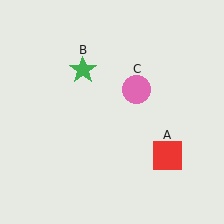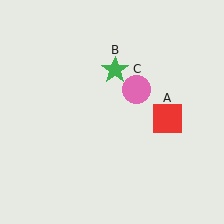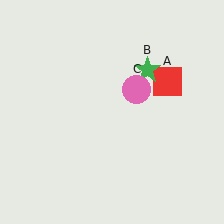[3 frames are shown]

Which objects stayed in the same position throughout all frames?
Pink circle (object C) remained stationary.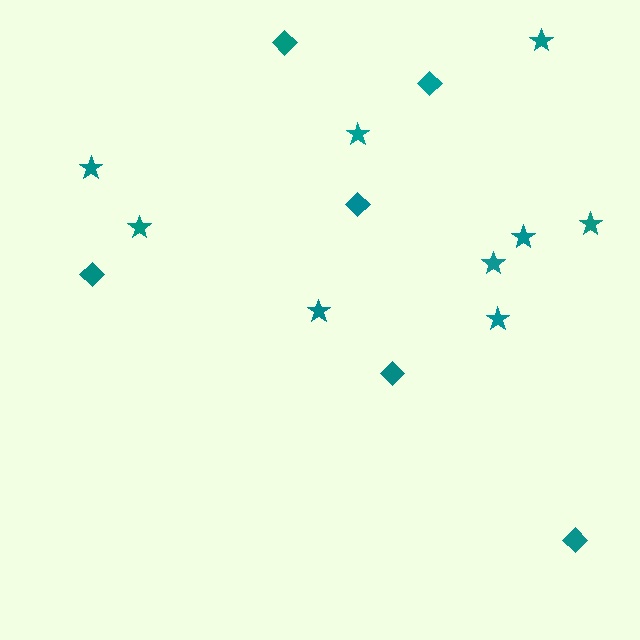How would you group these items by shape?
There are 2 groups: one group of diamonds (6) and one group of stars (9).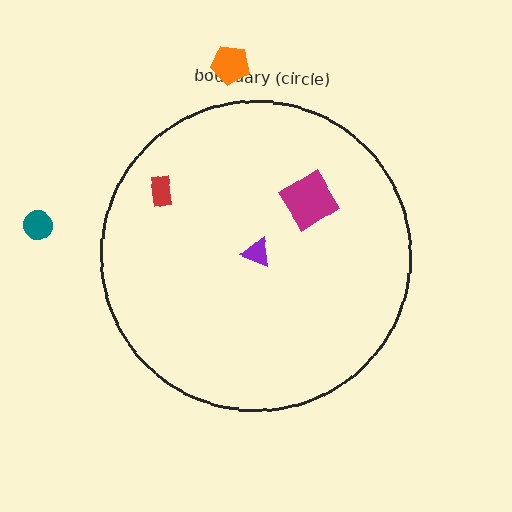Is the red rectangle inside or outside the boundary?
Inside.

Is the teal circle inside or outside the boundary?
Outside.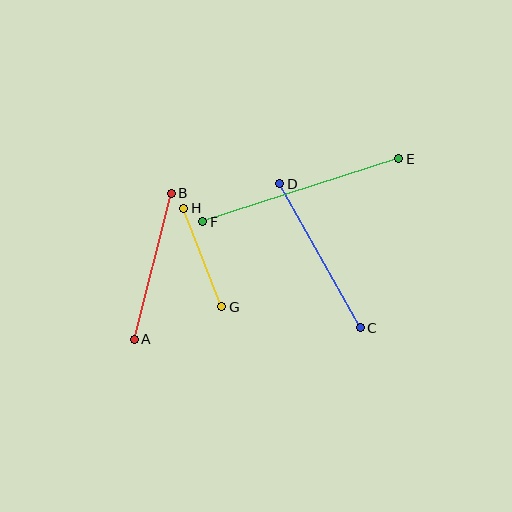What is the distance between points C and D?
The distance is approximately 165 pixels.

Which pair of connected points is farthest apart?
Points E and F are farthest apart.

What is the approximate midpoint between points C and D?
The midpoint is at approximately (320, 256) pixels.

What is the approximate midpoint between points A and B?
The midpoint is at approximately (153, 266) pixels.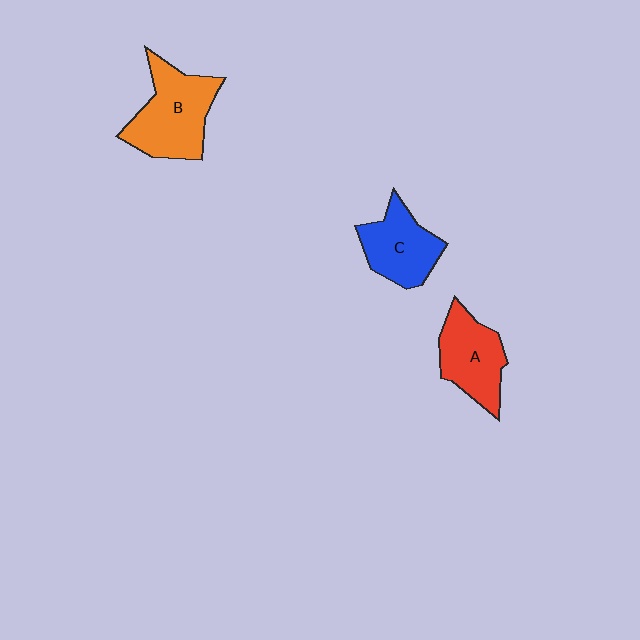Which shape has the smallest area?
Shape C (blue).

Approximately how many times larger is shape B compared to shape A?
Approximately 1.3 times.